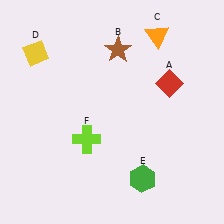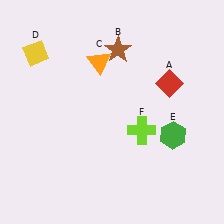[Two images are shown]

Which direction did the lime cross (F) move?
The lime cross (F) moved right.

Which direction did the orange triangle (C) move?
The orange triangle (C) moved left.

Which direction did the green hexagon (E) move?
The green hexagon (E) moved up.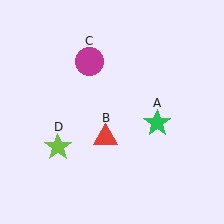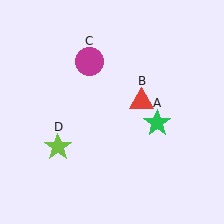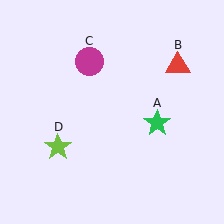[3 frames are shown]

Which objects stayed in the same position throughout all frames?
Green star (object A) and magenta circle (object C) and lime star (object D) remained stationary.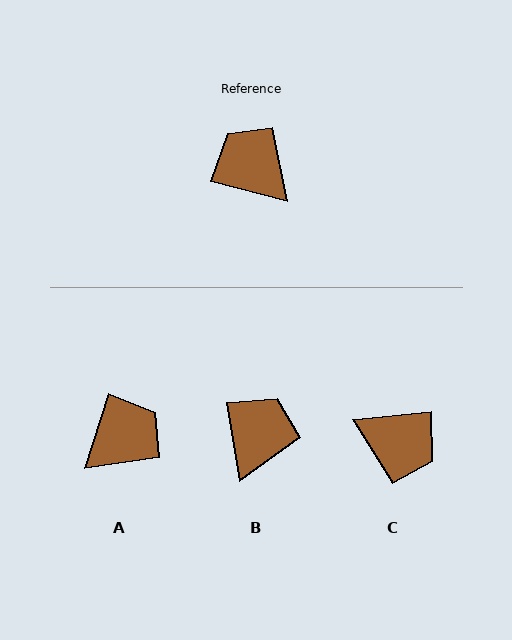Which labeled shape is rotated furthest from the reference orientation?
C, about 159 degrees away.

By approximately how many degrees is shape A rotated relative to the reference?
Approximately 93 degrees clockwise.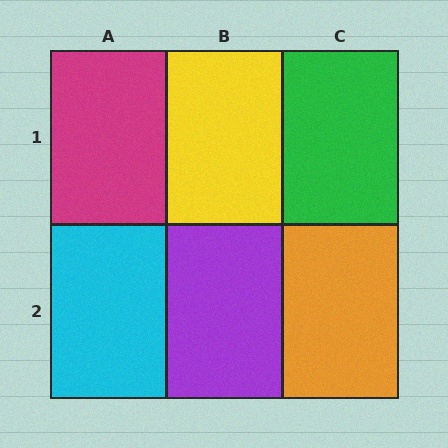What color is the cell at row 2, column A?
Cyan.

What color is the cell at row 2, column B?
Purple.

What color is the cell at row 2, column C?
Orange.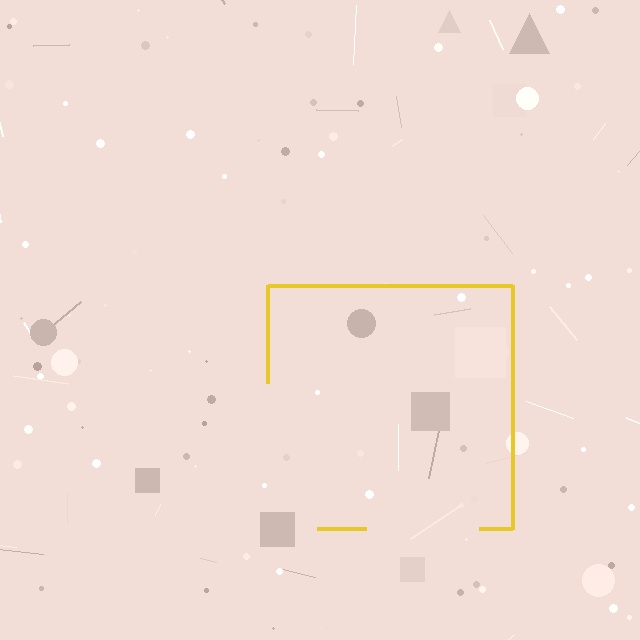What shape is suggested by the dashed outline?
The dashed outline suggests a square.